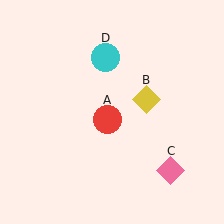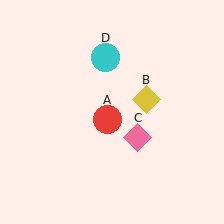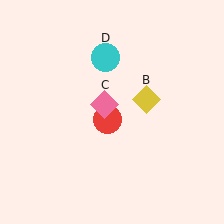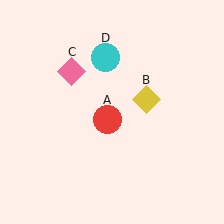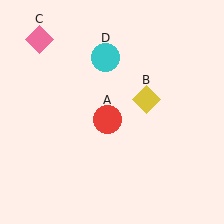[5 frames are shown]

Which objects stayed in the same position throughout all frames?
Red circle (object A) and yellow diamond (object B) and cyan circle (object D) remained stationary.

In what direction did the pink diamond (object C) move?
The pink diamond (object C) moved up and to the left.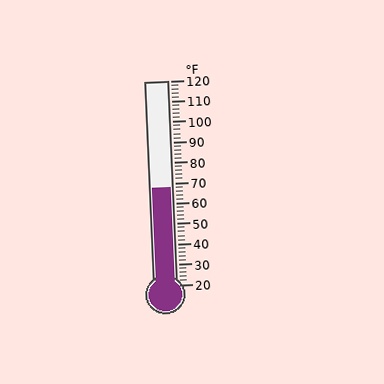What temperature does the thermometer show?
The thermometer shows approximately 68°F.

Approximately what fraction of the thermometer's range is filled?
The thermometer is filled to approximately 50% of its range.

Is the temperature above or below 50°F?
The temperature is above 50°F.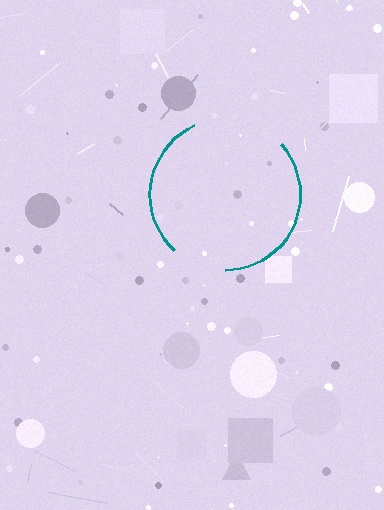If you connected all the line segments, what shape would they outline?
They would outline a circle.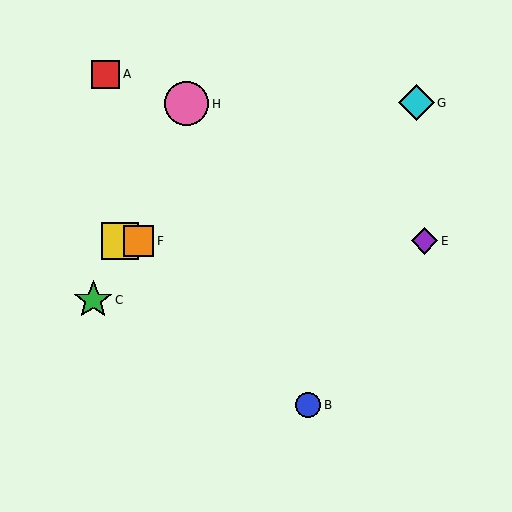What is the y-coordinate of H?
Object H is at y≈104.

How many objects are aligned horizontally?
3 objects (D, E, F) are aligned horizontally.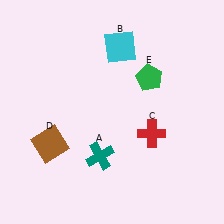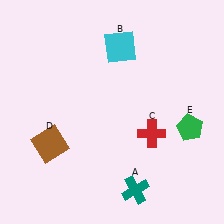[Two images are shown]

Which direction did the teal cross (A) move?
The teal cross (A) moved right.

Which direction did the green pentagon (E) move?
The green pentagon (E) moved down.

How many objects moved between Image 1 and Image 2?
2 objects moved between the two images.